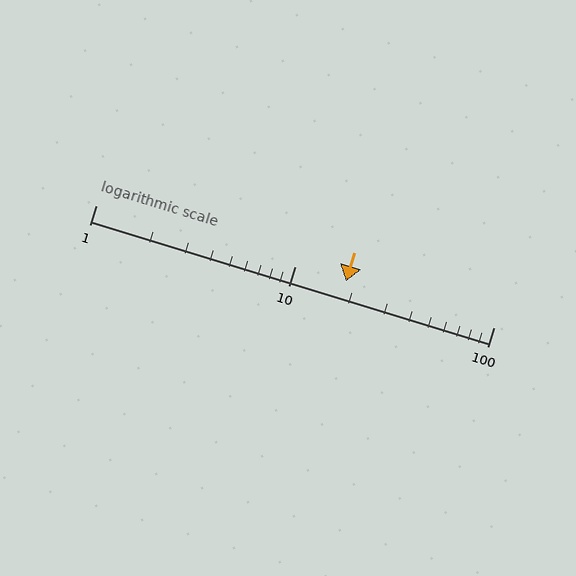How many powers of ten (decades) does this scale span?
The scale spans 2 decades, from 1 to 100.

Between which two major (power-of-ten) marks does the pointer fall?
The pointer is between 10 and 100.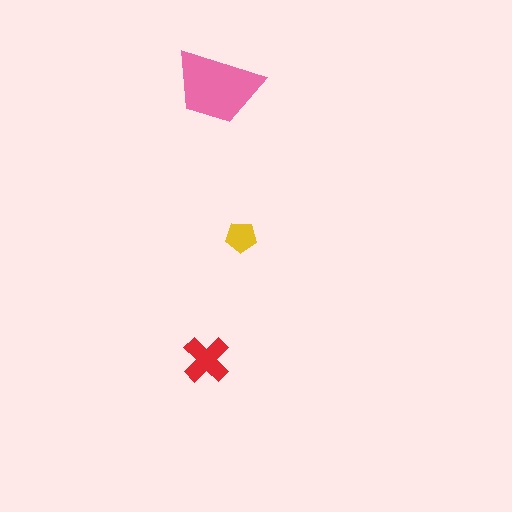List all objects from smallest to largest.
The yellow pentagon, the red cross, the pink trapezoid.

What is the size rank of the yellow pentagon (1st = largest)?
3rd.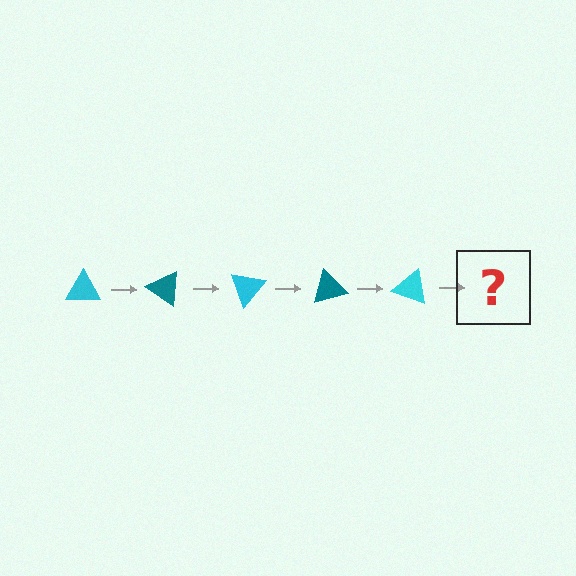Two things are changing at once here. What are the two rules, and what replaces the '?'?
The two rules are that it rotates 35 degrees each step and the color cycles through cyan and teal. The '?' should be a teal triangle, rotated 175 degrees from the start.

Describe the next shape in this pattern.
It should be a teal triangle, rotated 175 degrees from the start.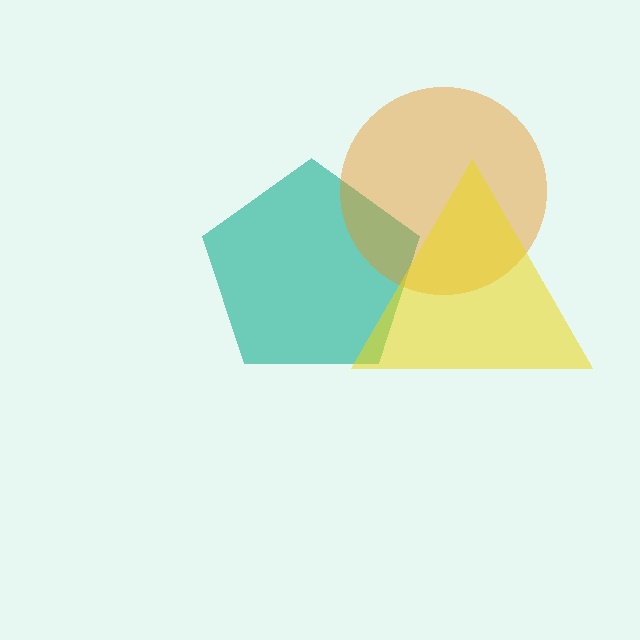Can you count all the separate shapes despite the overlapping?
Yes, there are 3 separate shapes.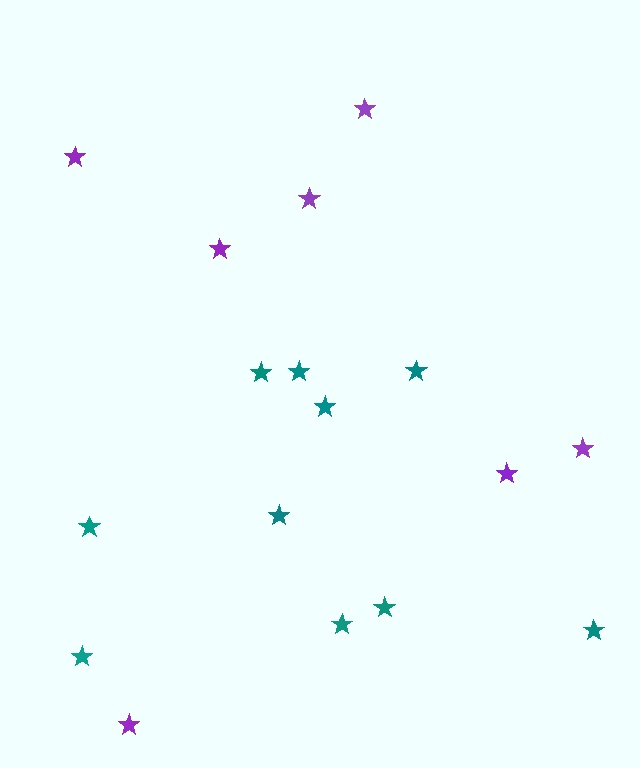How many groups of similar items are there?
There are 2 groups: one group of teal stars (10) and one group of purple stars (7).